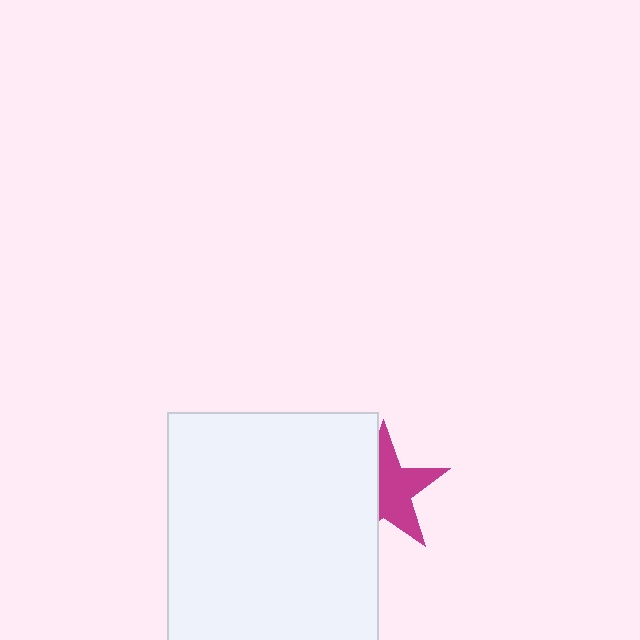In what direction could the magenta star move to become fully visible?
The magenta star could move right. That would shift it out from behind the white rectangle entirely.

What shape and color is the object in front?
The object in front is a white rectangle.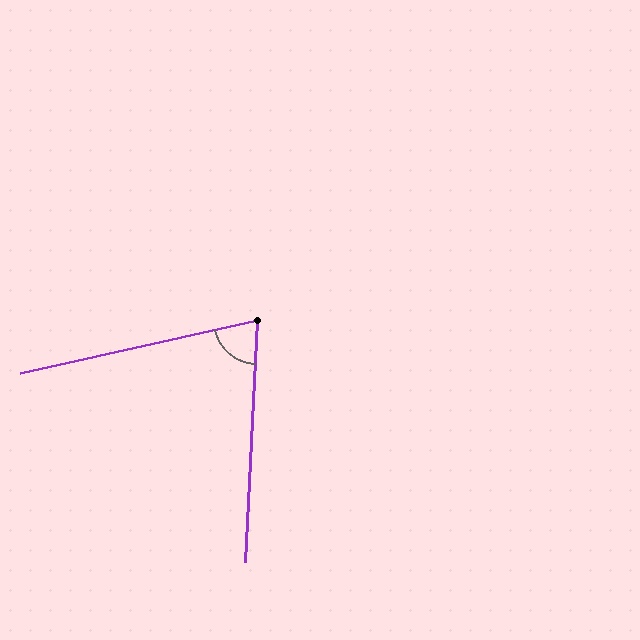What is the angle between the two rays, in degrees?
Approximately 75 degrees.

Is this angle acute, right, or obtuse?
It is acute.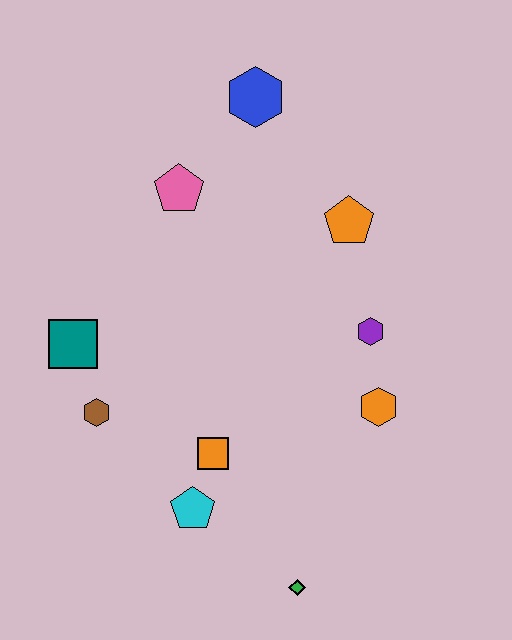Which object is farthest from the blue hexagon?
The green diamond is farthest from the blue hexagon.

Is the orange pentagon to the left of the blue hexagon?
No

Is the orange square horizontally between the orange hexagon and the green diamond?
No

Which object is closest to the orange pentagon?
The purple hexagon is closest to the orange pentagon.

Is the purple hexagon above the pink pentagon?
No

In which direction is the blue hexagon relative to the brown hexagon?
The blue hexagon is above the brown hexagon.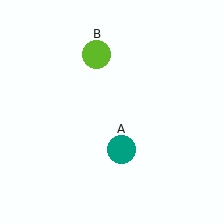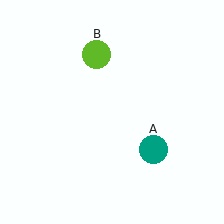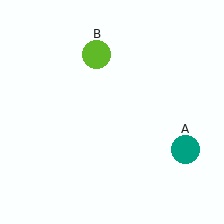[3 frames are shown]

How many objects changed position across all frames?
1 object changed position: teal circle (object A).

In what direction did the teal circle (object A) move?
The teal circle (object A) moved right.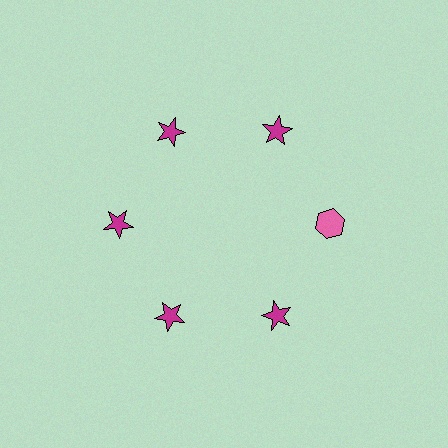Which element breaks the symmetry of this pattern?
The pink hexagon at roughly the 3 o'clock position breaks the symmetry. All other shapes are magenta stars.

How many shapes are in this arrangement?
There are 6 shapes arranged in a ring pattern.